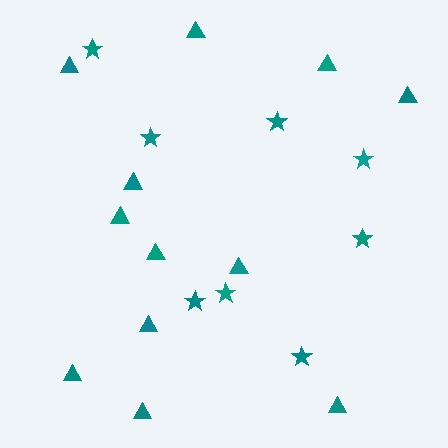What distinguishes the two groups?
There are 2 groups: one group of triangles (12) and one group of stars (8).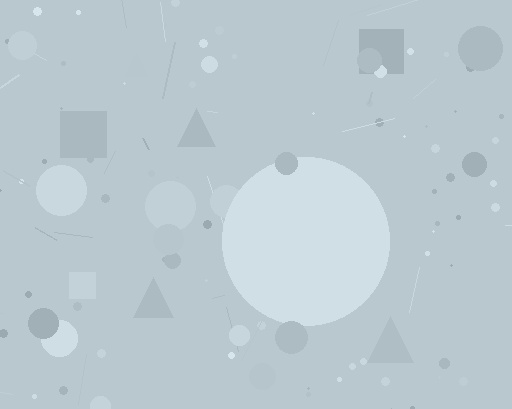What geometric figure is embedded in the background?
A circle is embedded in the background.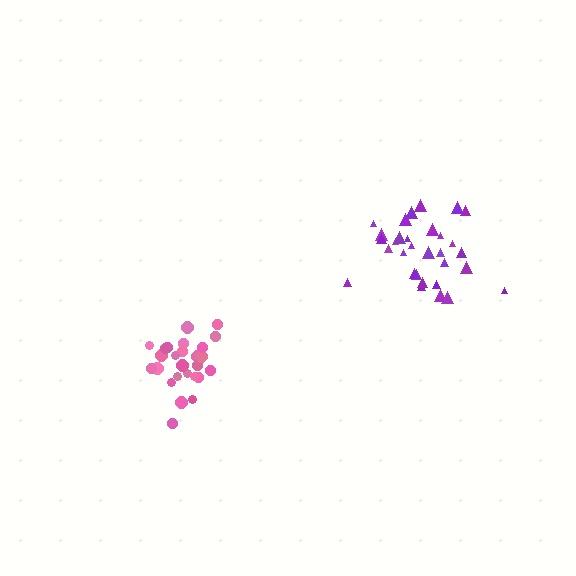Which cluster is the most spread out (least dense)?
Purple.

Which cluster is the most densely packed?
Pink.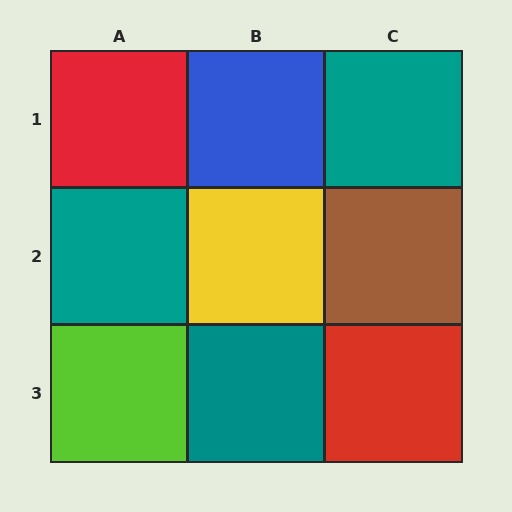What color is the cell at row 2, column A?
Teal.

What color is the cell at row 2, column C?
Brown.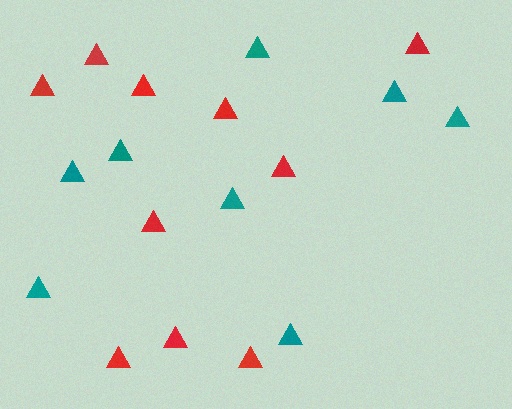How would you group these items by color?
There are 2 groups: one group of teal triangles (8) and one group of red triangles (10).